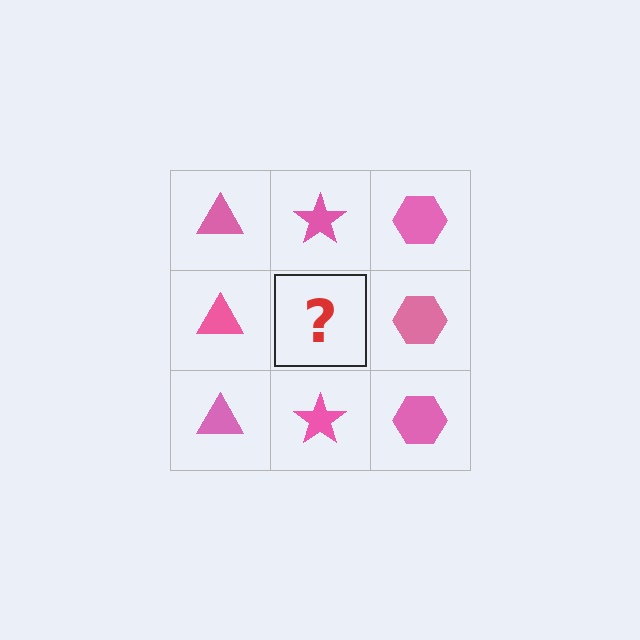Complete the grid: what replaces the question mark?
The question mark should be replaced with a pink star.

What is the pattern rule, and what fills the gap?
The rule is that each column has a consistent shape. The gap should be filled with a pink star.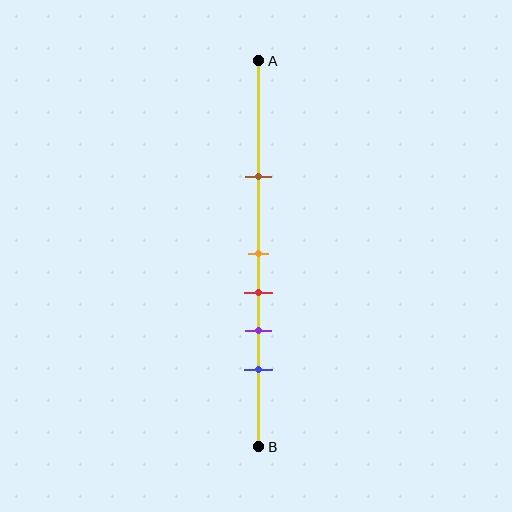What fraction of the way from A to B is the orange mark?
The orange mark is approximately 50% (0.5) of the way from A to B.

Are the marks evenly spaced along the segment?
No, the marks are not evenly spaced.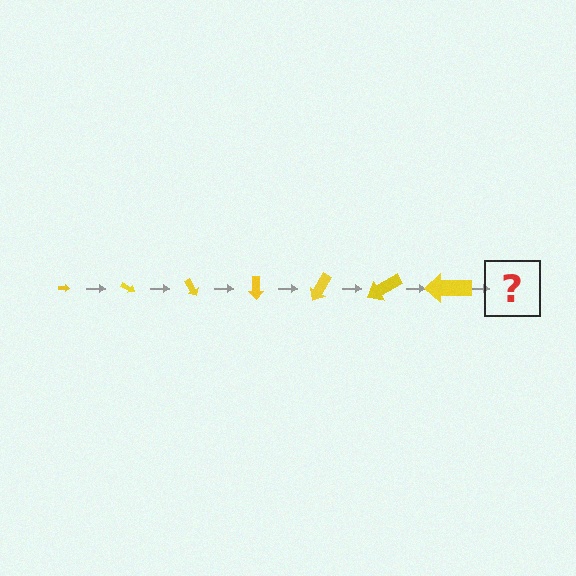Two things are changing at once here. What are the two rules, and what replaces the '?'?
The two rules are that the arrow grows larger each step and it rotates 30 degrees each step. The '?' should be an arrow, larger than the previous one and rotated 210 degrees from the start.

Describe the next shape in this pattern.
It should be an arrow, larger than the previous one and rotated 210 degrees from the start.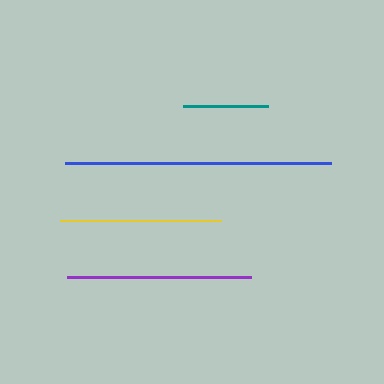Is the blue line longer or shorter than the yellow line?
The blue line is longer than the yellow line.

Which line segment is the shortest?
The teal line is the shortest at approximately 84 pixels.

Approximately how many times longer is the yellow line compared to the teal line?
The yellow line is approximately 1.9 times the length of the teal line.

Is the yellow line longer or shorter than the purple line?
The purple line is longer than the yellow line.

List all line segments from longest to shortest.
From longest to shortest: blue, purple, yellow, teal.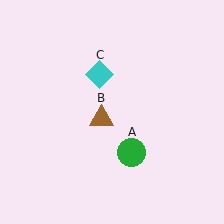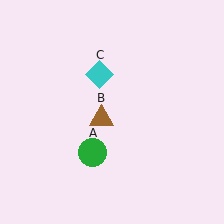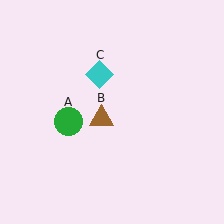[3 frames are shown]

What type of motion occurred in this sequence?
The green circle (object A) rotated clockwise around the center of the scene.